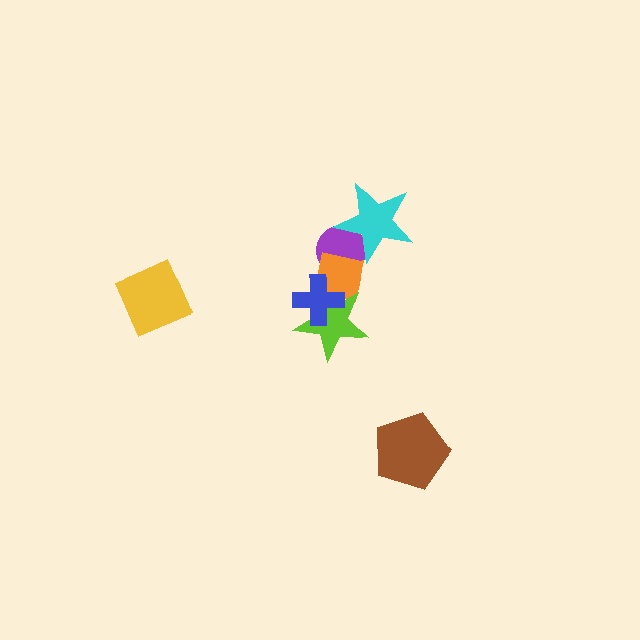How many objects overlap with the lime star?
2 objects overlap with the lime star.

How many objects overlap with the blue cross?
2 objects overlap with the blue cross.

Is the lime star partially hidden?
Yes, it is partially covered by another shape.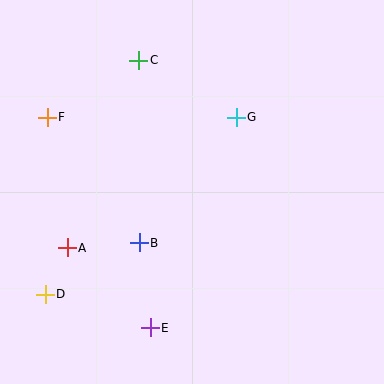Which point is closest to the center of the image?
Point B at (139, 243) is closest to the center.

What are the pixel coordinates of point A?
Point A is at (67, 248).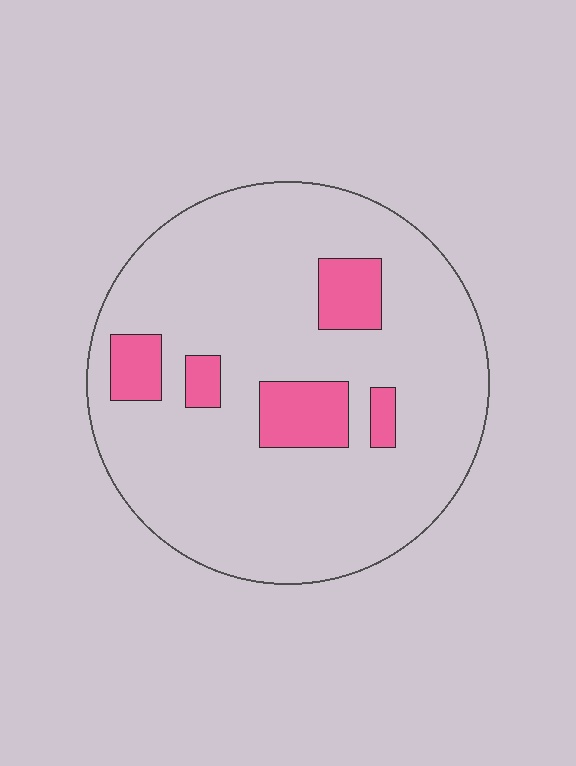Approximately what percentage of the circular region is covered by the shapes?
Approximately 15%.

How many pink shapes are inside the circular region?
5.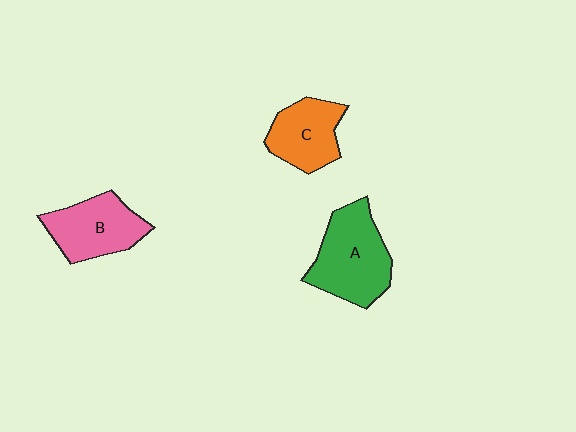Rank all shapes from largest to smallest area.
From largest to smallest: A (green), B (pink), C (orange).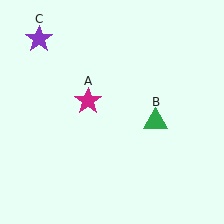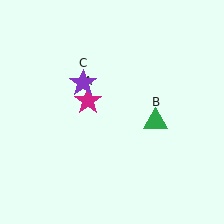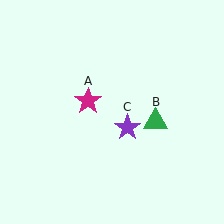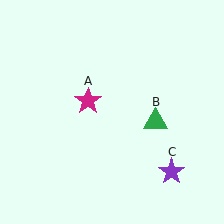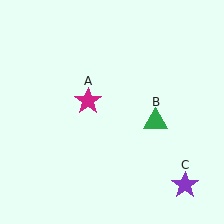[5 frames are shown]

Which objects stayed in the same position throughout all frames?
Magenta star (object A) and green triangle (object B) remained stationary.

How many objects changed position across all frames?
1 object changed position: purple star (object C).